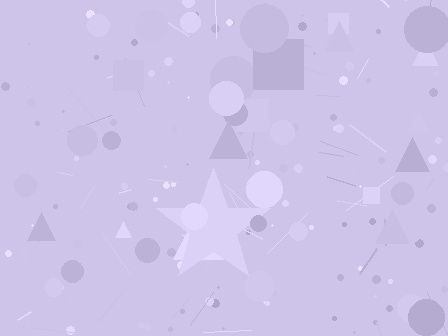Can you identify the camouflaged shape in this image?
The camouflaged shape is a star.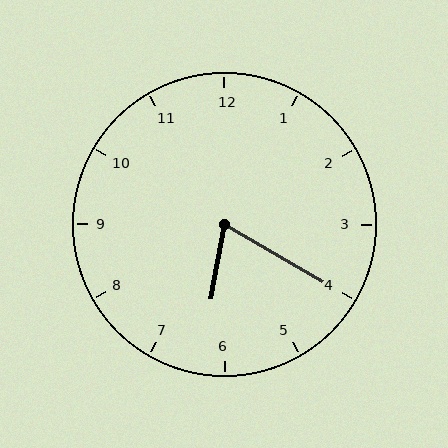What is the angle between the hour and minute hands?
Approximately 70 degrees.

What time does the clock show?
6:20.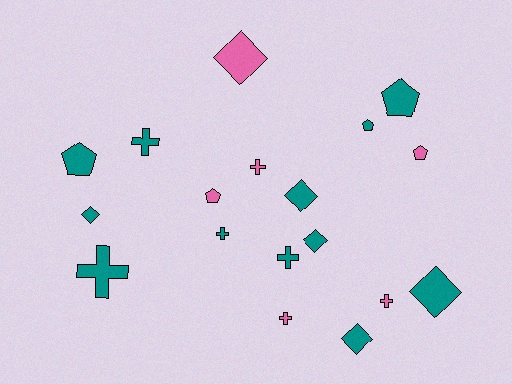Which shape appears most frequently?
Cross, with 7 objects.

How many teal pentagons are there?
There are 3 teal pentagons.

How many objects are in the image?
There are 18 objects.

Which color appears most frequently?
Teal, with 12 objects.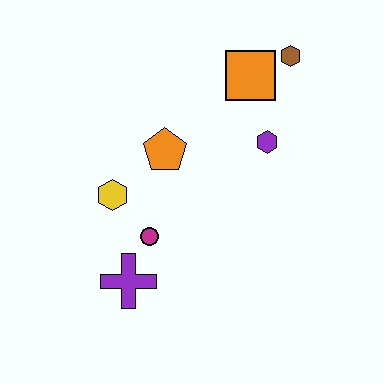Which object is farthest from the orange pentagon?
The brown hexagon is farthest from the orange pentagon.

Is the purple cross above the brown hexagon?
No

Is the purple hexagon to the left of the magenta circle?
No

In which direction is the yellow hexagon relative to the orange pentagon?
The yellow hexagon is to the left of the orange pentagon.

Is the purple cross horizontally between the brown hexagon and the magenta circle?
No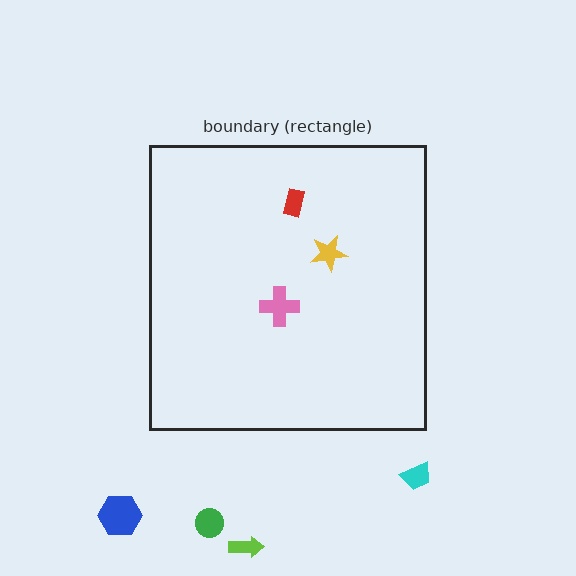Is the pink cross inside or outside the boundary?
Inside.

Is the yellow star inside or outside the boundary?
Inside.